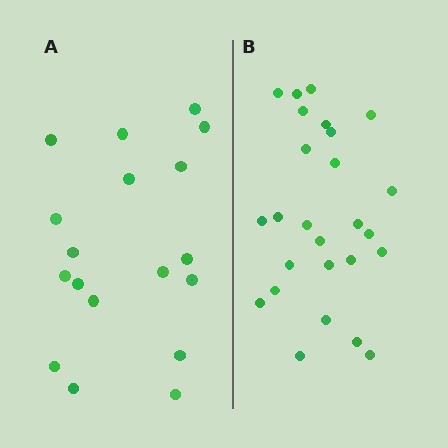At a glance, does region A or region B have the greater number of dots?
Region B (the right region) has more dots.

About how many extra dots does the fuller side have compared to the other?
Region B has roughly 8 or so more dots than region A.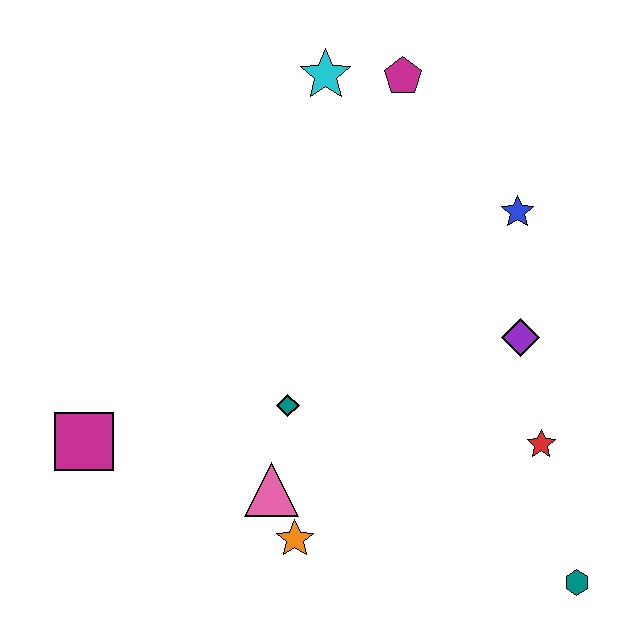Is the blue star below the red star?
No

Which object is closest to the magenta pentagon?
The cyan star is closest to the magenta pentagon.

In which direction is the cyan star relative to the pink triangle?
The cyan star is above the pink triangle.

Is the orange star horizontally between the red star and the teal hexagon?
No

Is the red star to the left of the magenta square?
No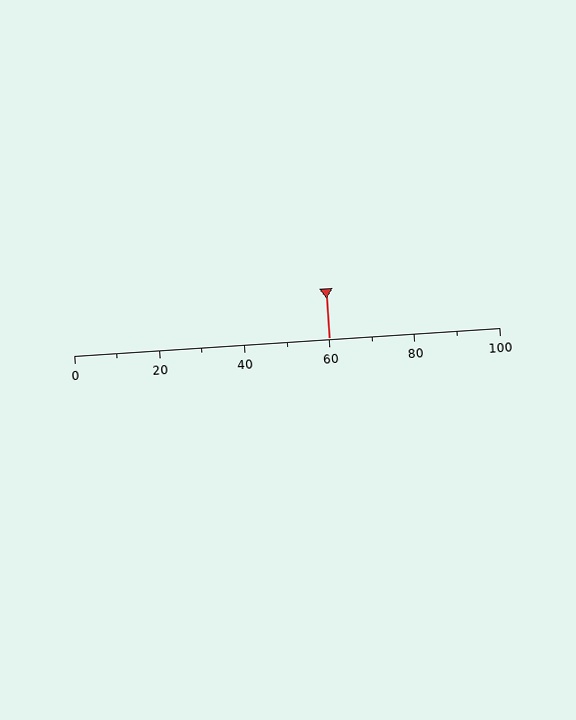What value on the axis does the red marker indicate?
The marker indicates approximately 60.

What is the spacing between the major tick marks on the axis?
The major ticks are spaced 20 apart.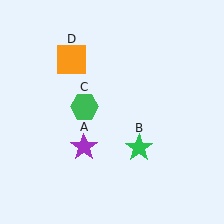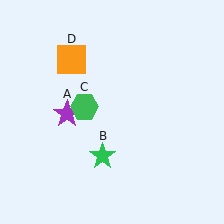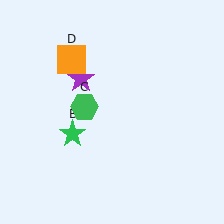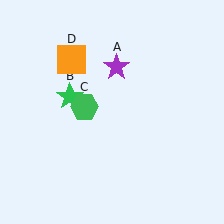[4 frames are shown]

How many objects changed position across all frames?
2 objects changed position: purple star (object A), green star (object B).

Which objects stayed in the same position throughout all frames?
Green hexagon (object C) and orange square (object D) remained stationary.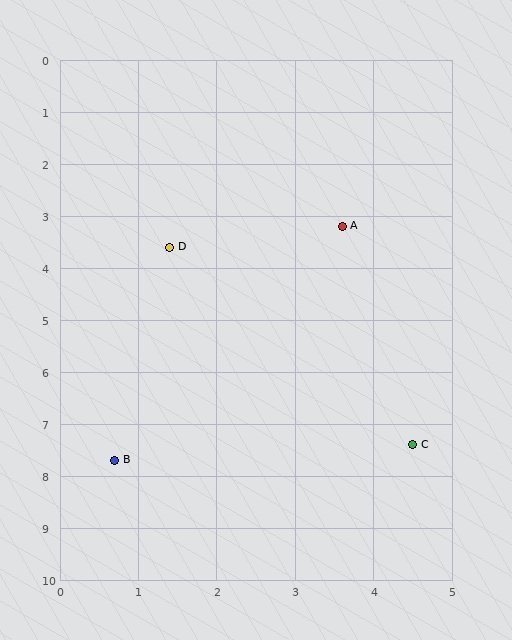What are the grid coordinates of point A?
Point A is at approximately (3.6, 3.2).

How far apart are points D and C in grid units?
Points D and C are about 4.9 grid units apart.